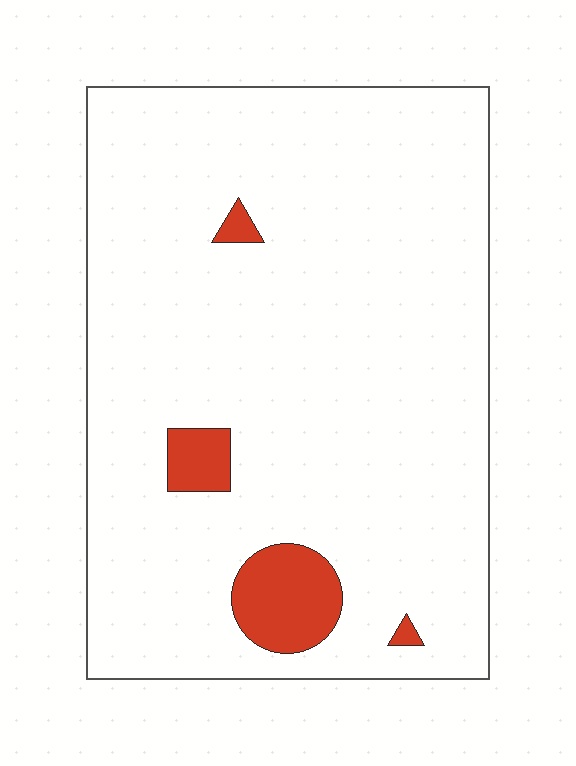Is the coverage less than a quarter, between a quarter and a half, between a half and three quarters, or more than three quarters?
Less than a quarter.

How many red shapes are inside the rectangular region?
4.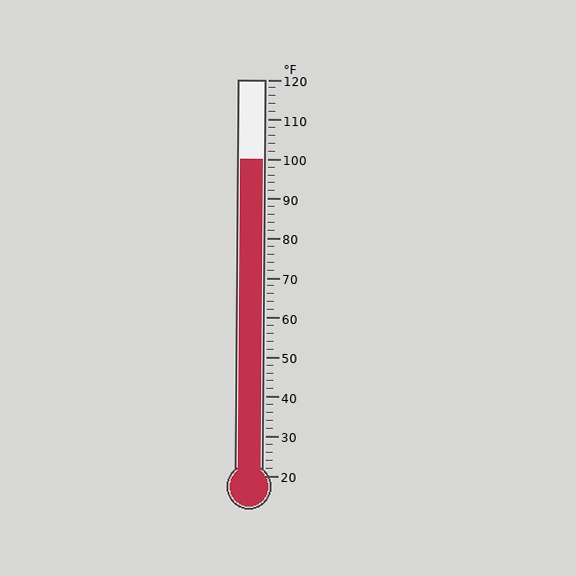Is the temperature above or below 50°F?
The temperature is above 50°F.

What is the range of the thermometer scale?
The thermometer scale ranges from 20°F to 120°F.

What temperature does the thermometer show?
The thermometer shows approximately 100°F.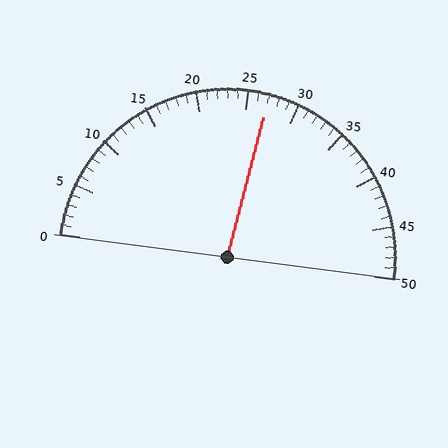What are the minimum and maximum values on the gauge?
The gauge ranges from 0 to 50.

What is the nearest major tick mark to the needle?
The nearest major tick mark is 25.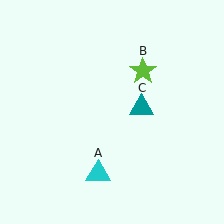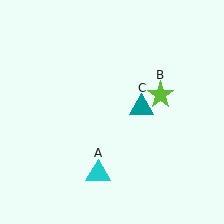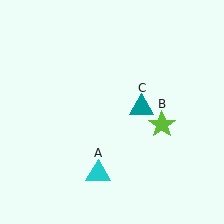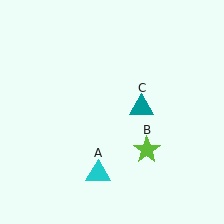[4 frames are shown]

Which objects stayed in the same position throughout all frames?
Cyan triangle (object A) and teal triangle (object C) remained stationary.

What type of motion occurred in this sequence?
The lime star (object B) rotated clockwise around the center of the scene.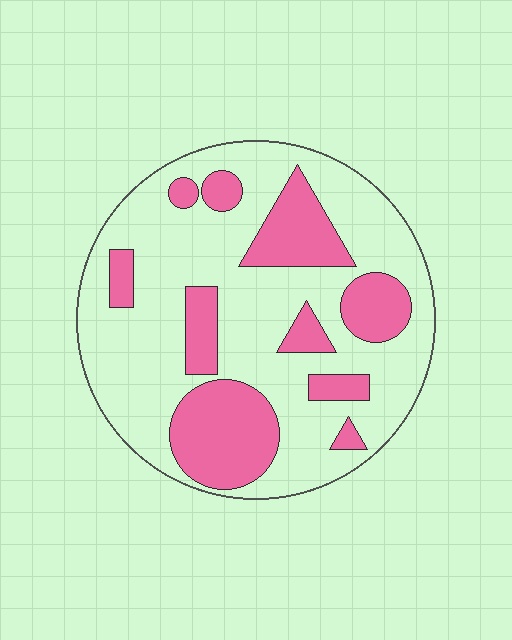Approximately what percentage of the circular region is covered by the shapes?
Approximately 30%.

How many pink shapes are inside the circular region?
10.